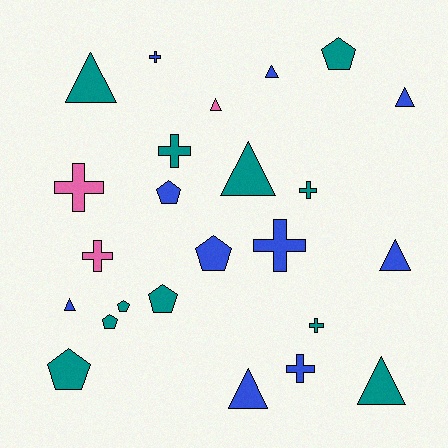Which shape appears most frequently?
Triangle, with 9 objects.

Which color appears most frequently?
Teal, with 11 objects.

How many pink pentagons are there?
There are no pink pentagons.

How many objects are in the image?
There are 24 objects.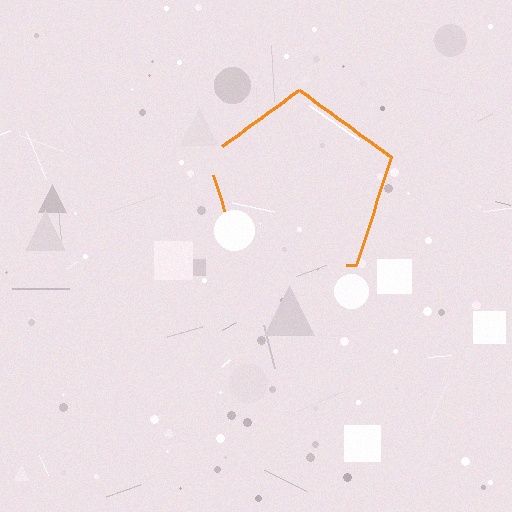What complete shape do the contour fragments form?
The contour fragments form a pentagon.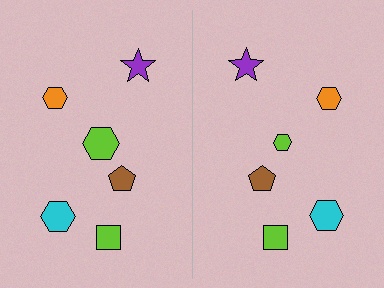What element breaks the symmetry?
The lime hexagon on the right side has a different size than its mirror counterpart.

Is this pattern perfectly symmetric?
No, the pattern is not perfectly symmetric. The lime hexagon on the right side has a different size than its mirror counterpart.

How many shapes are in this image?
There are 12 shapes in this image.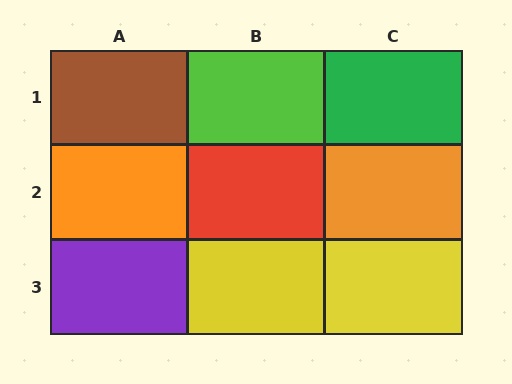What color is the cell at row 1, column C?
Green.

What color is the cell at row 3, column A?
Purple.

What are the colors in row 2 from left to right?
Orange, red, orange.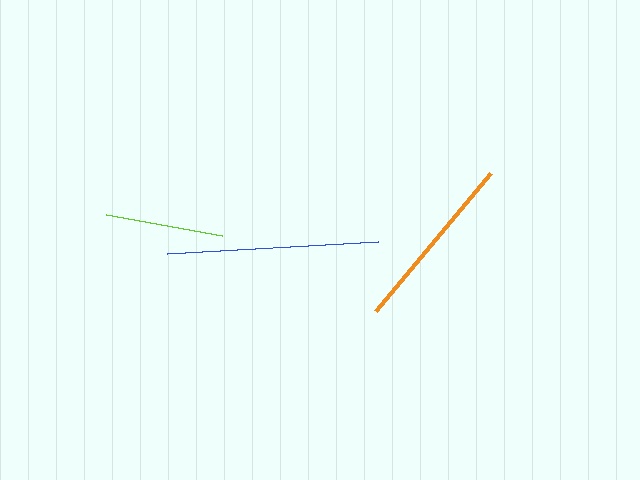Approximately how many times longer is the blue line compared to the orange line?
The blue line is approximately 1.2 times the length of the orange line.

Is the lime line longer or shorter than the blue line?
The blue line is longer than the lime line.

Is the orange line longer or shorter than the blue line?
The blue line is longer than the orange line.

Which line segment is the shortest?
The lime line is the shortest at approximately 118 pixels.